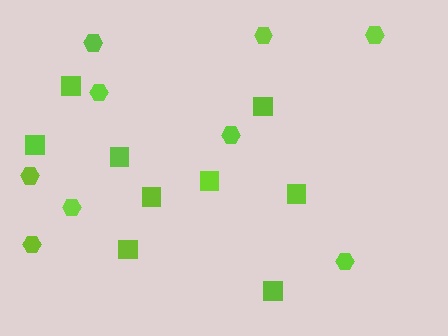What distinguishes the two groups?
There are 2 groups: one group of squares (9) and one group of hexagons (9).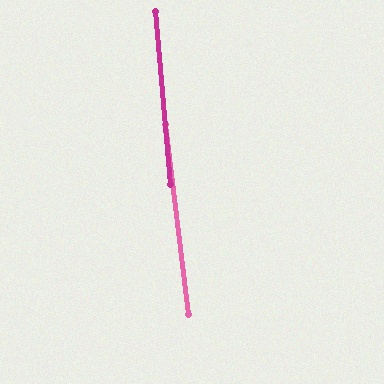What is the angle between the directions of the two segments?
Approximately 2 degrees.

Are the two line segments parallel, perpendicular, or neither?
Parallel — their directions differ by only 1.7°.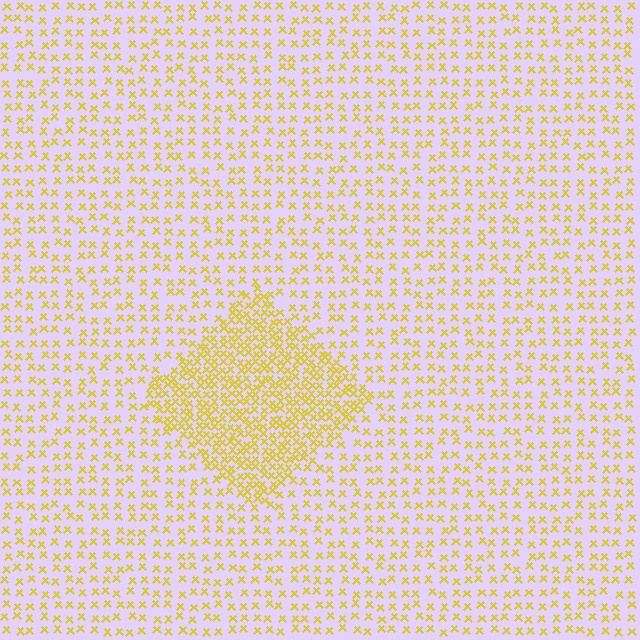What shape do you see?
I see a diamond.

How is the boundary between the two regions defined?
The boundary is defined by a change in element density (approximately 2.4x ratio). All elements are the same color, size, and shape.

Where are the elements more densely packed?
The elements are more densely packed inside the diamond boundary.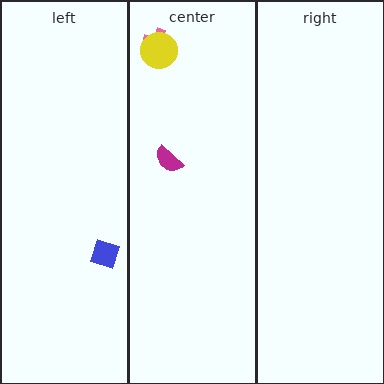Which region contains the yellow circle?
The center region.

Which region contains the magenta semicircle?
The center region.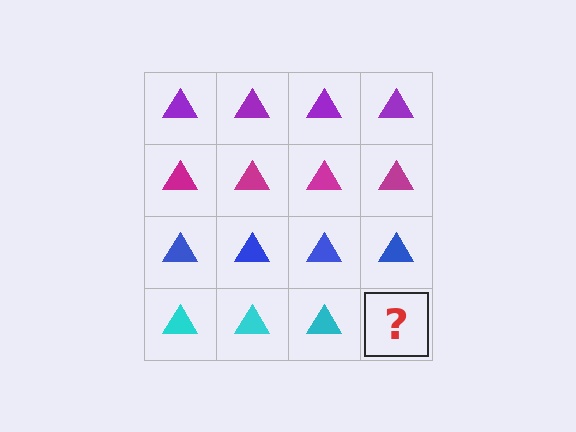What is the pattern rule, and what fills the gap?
The rule is that each row has a consistent color. The gap should be filled with a cyan triangle.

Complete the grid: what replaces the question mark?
The question mark should be replaced with a cyan triangle.